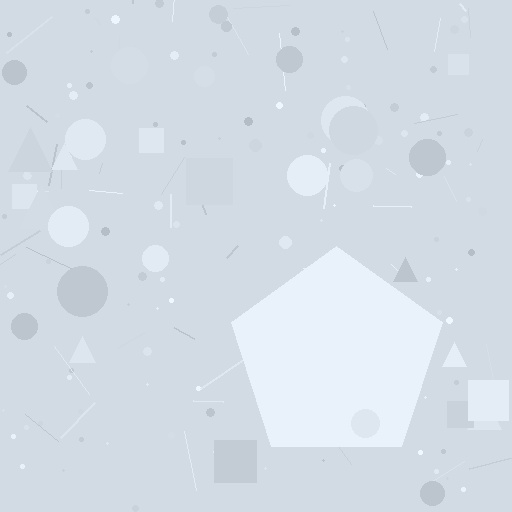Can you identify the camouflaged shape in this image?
The camouflaged shape is a pentagon.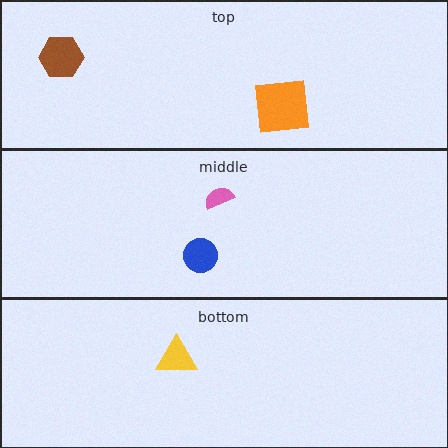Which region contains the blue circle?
The middle region.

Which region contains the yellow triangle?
The bottom region.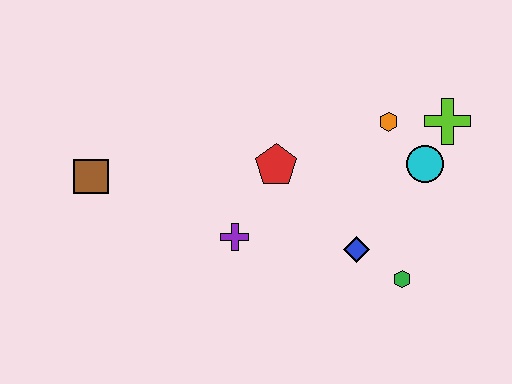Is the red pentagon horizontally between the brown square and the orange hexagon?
Yes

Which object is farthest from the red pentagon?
The brown square is farthest from the red pentagon.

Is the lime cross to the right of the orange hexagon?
Yes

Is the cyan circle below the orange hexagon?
Yes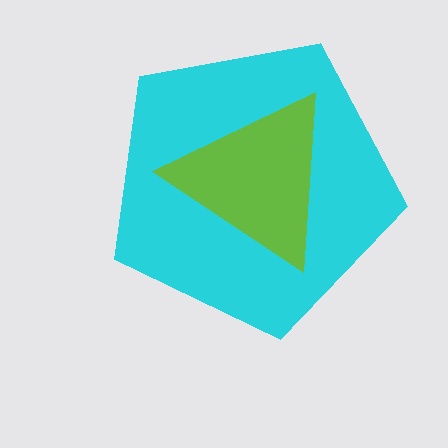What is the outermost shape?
The cyan pentagon.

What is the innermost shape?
The lime triangle.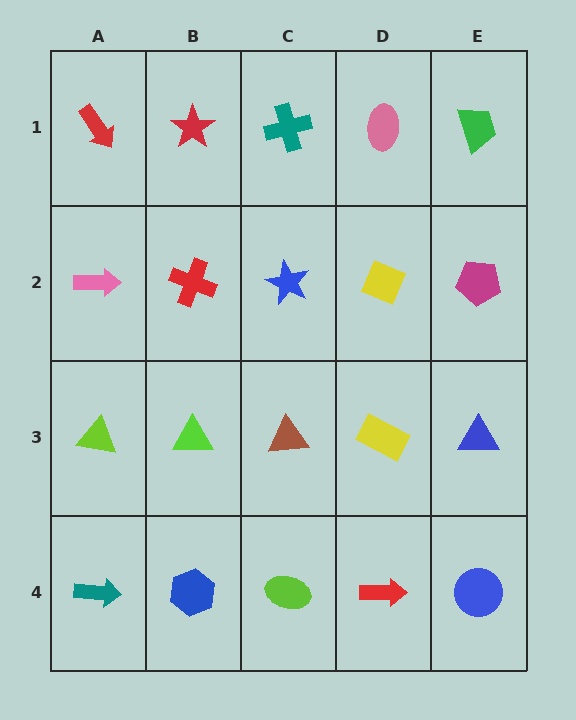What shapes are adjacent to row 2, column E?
A green trapezoid (row 1, column E), a blue triangle (row 3, column E), a yellow diamond (row 2, column D).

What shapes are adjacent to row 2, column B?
A red star (row 1, column B), a lime triangle (row 3, column B), a pink arrow (row 2, column A), a blue star (row 2, column C).